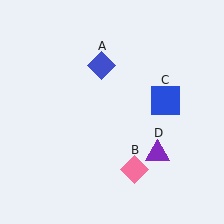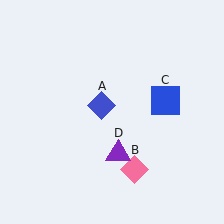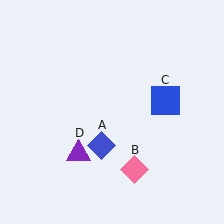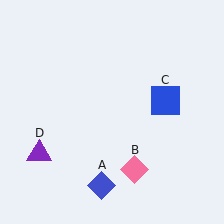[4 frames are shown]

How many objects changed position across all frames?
2 objects changed position: blue diamond (object A), purple triangle (object D).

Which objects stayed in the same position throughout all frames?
Pink diamond (object B) and blue square (object C) remained stationary.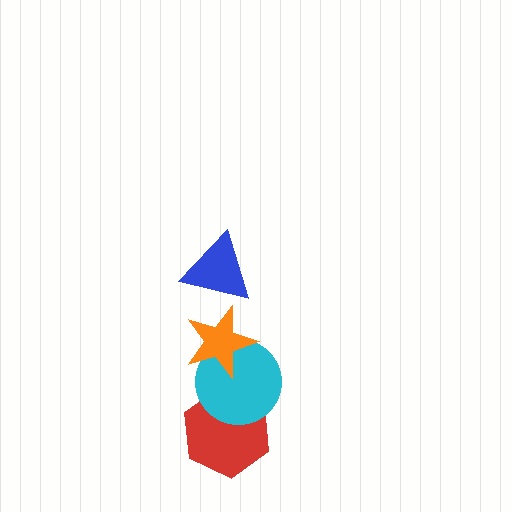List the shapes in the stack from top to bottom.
From top to bottom: the blue triangle, the orange star, the cyan circle, the red hexagon.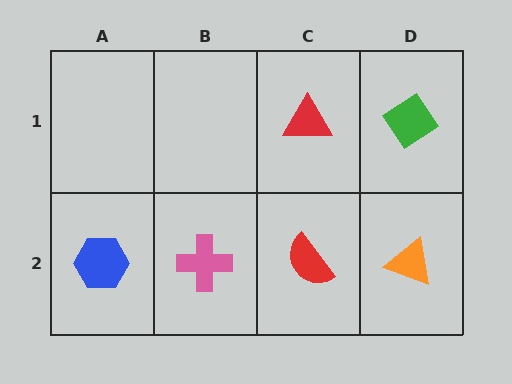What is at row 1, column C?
A red triangle.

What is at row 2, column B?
A pink cross.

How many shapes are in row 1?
2 shapes.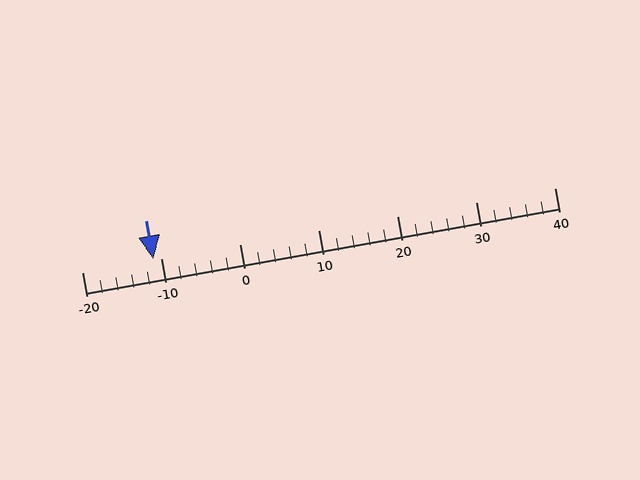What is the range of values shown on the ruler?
The ruler shows values from -20 to 40.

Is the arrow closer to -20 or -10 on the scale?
The arrow is closer to -10.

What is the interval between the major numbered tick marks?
The major tick marks are spaced 10 units apart.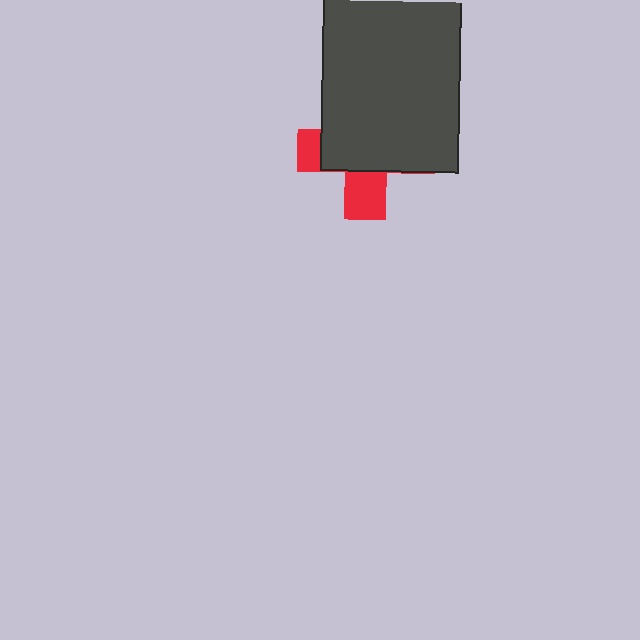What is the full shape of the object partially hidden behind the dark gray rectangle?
The partially hidden object is a red cross.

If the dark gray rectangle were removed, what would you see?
You would see the complete red cross.